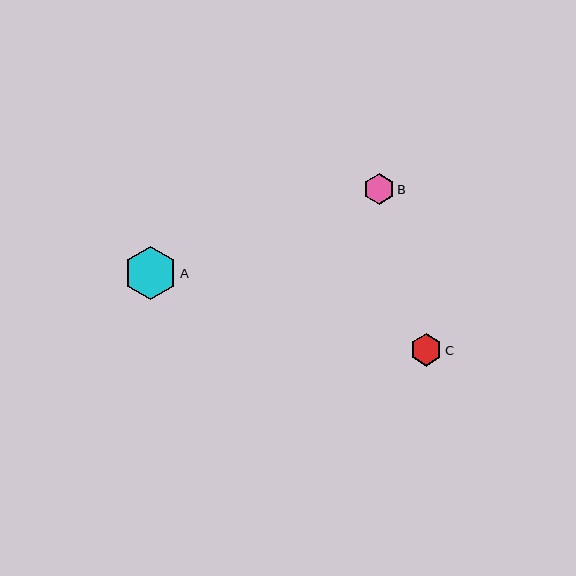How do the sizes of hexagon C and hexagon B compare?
Hexagon C and hexagon B are approximately the same size.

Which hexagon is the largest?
Hexagon A is the largest with a size of approximately 53 pixels.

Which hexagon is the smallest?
Hexagon B is the smallest with a size of approximately 30 pixels.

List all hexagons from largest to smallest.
From largest to smallest: A, C, B.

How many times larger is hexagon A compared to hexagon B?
Hexagon A is approximately 1.8 times the size of hexagon B.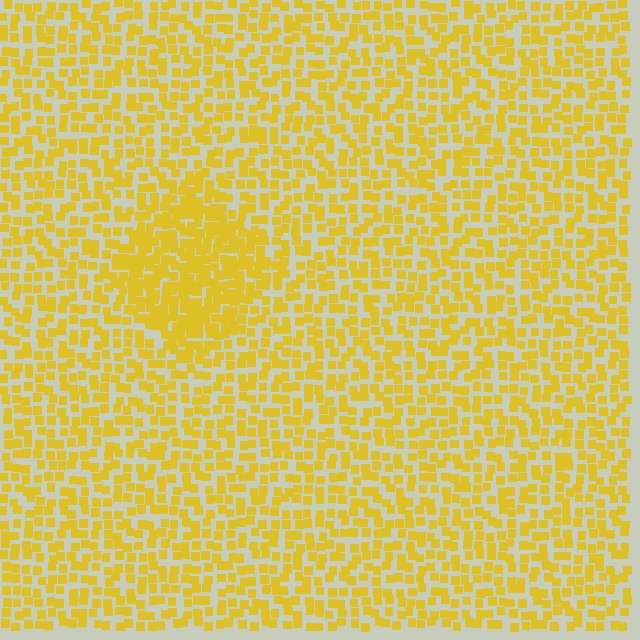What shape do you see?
I see a diamond.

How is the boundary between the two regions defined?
The boundary is defined by a change in element density (approximately 1.8x ratio). All elements are the same color, size, and shape.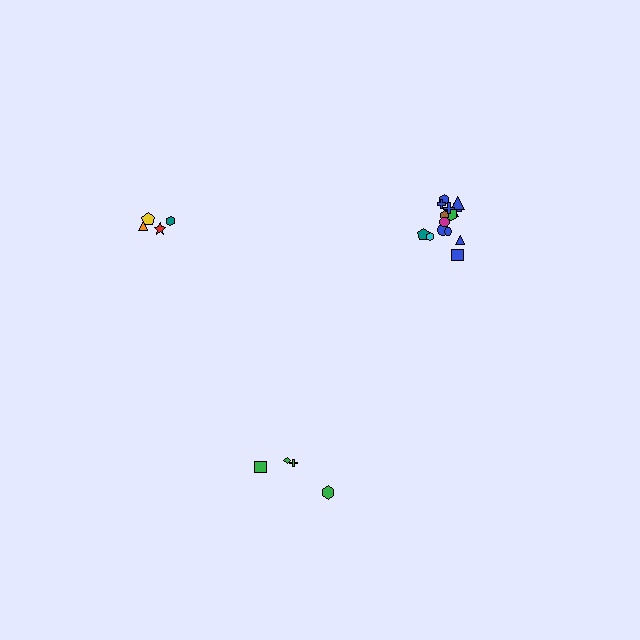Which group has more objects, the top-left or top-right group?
The top-right group.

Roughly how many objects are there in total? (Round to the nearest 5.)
Roughly 25 objects in total.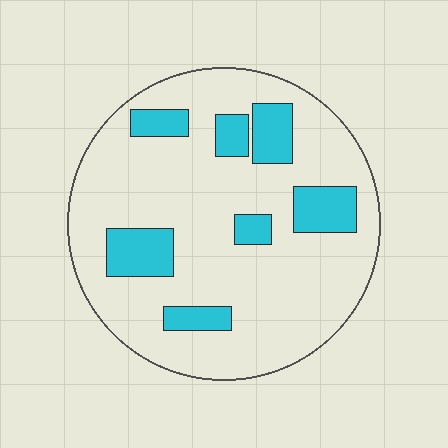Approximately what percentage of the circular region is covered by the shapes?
Approximately 20%.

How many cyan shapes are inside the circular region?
7.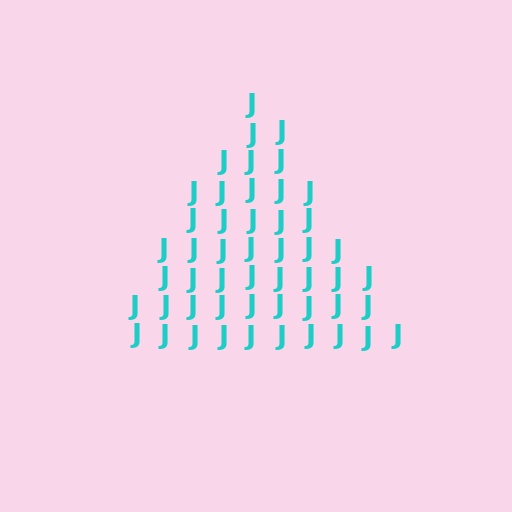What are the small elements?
The small elements are letter J's.